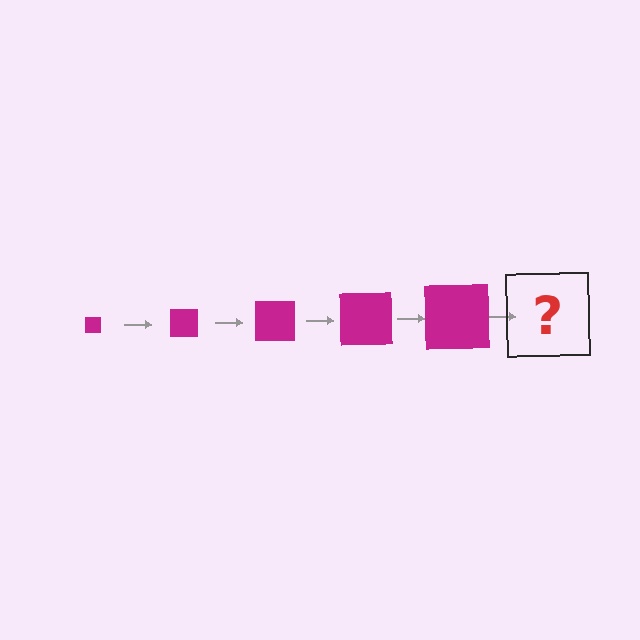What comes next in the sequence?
The next element should be a magenta square, larger than the previous one.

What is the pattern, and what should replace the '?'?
The pattern is that the square gets progressively larger each step. The '?' should be a magenta square, larger than the previous one.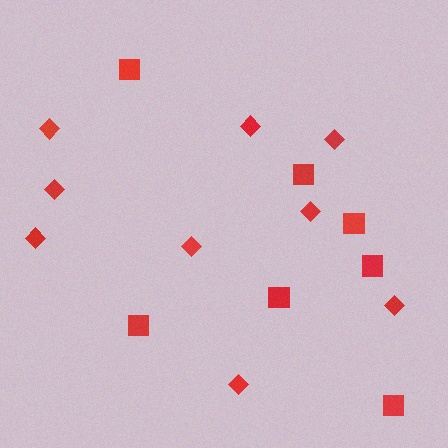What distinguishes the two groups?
There are 2 groups: one group of diamonds (9) and one group of squares (7).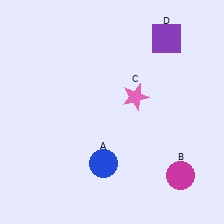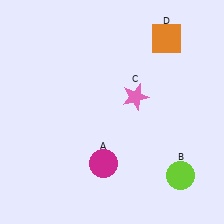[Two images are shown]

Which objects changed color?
A changed from blue to magenta. B changed from magenta to lime. D changed from purple to orange.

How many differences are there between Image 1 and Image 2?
There are 3 differences between the two images.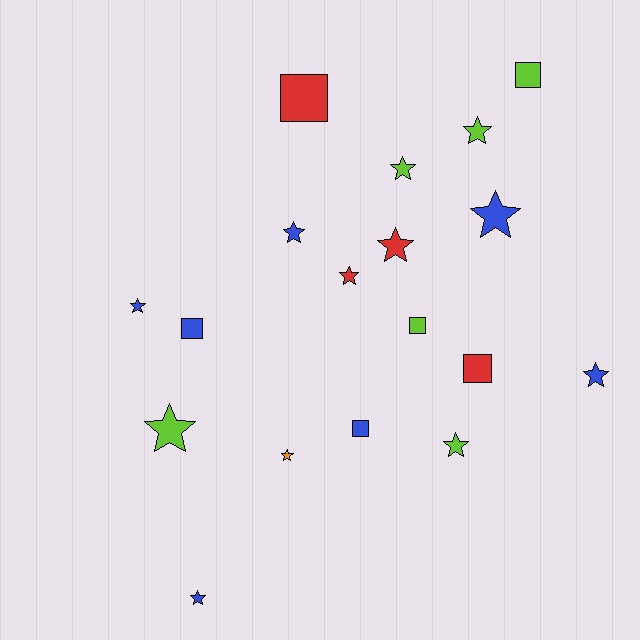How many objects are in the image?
There are 18 objects.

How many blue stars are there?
There are 5 blue stars.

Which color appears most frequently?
Blue, with 7 objects.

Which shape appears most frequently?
Star, with 12 objects.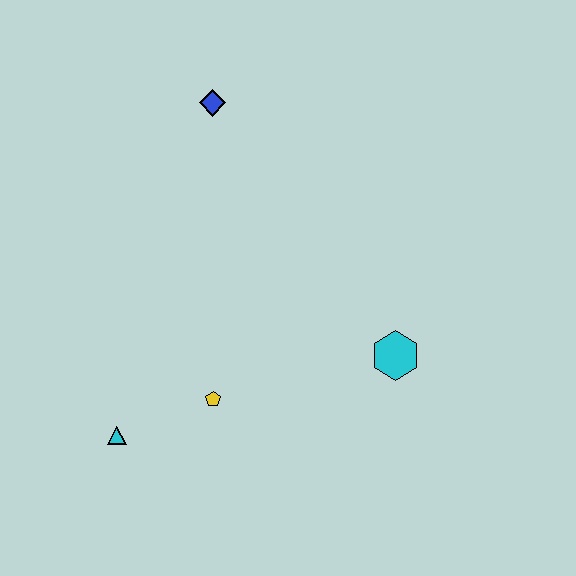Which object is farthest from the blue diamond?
The cyan triangle is farthest from the blue diamond.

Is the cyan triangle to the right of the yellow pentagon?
No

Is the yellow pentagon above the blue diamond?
No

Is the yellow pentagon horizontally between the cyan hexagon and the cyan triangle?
Yes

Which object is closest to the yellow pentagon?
The cyan triangle is closest to the yellow pentagon.